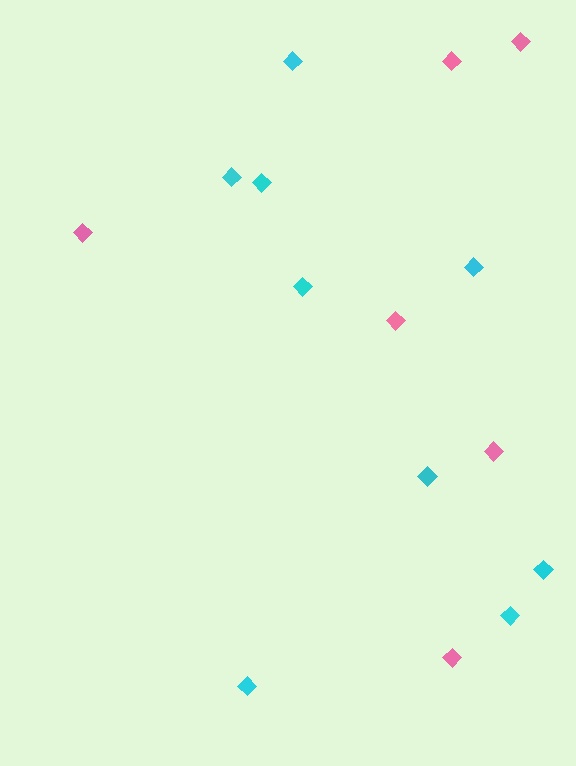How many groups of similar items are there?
There are 2 groups: one group of pink diamonds (6) and one group of cyan diamonds (9).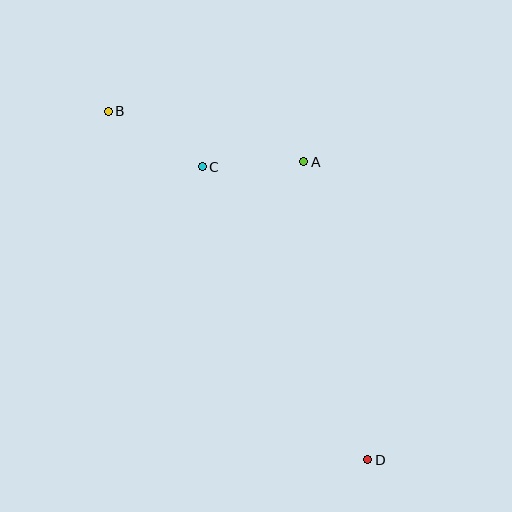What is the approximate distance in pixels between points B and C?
The distance between B and C is approximately 109 pixels.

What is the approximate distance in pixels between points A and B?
The distance between A and B is approximately 202 pixels.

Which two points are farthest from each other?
Points B and D are farthest from each other.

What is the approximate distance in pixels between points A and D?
The distance between A and D is approximately 305 pixels.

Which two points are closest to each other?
Points A and C are closest to each other.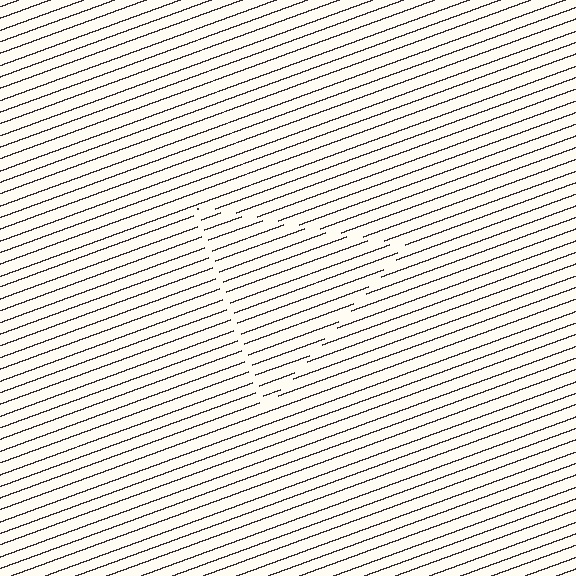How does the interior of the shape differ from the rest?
The interior of the shape contains the same grating, shifted by half a period — the contour is defined by the phase discontinuity where line-ends from the inner and outer gratings abut.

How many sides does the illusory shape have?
3 sides — the line-ends trace a triangle.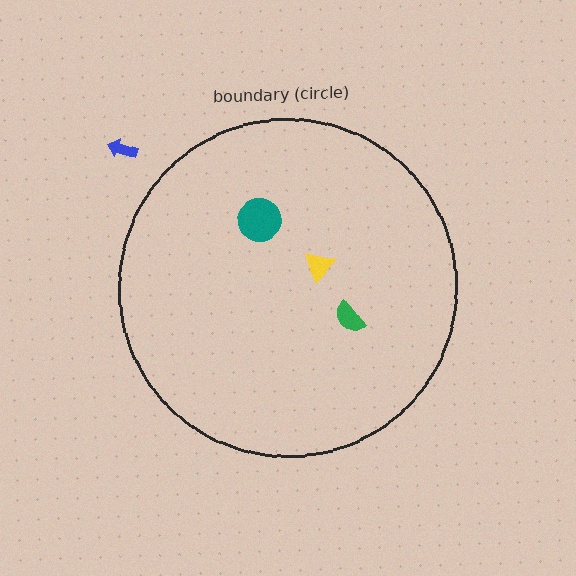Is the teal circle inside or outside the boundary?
Inside.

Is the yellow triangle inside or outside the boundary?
Inside.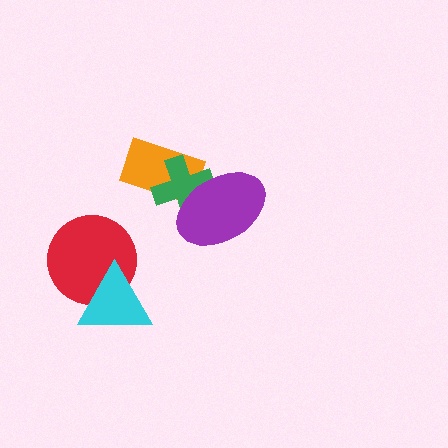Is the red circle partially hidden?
Yes, it is partially covered by another shape.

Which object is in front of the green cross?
The purple ellipse is in front of the green cross.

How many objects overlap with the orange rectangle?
2 objects overlap with the orange rectangle.